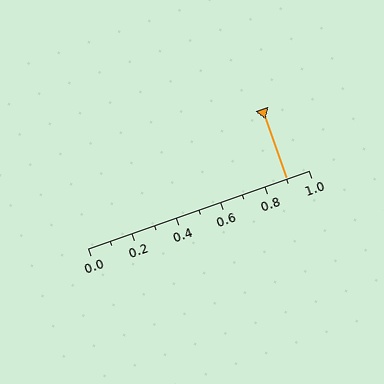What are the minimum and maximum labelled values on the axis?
The axis runs from 0.0 to 1.0.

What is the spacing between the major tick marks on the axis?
The major ticks are spaced 0.2 apart.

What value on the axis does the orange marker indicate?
The marker indicates approximately 0.9.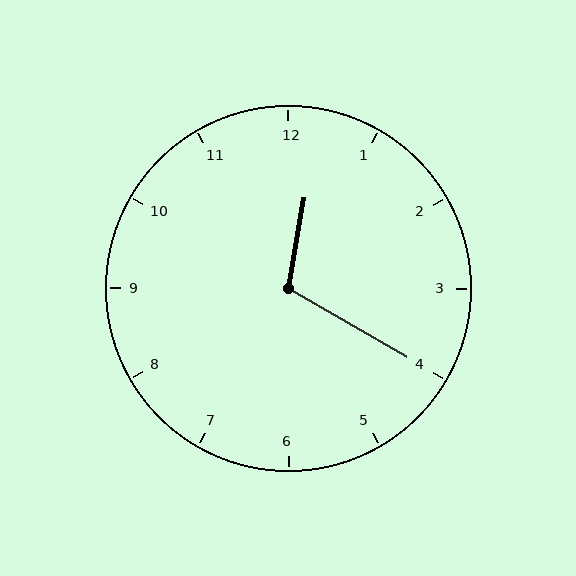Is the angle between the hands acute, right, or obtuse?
It is obtuse.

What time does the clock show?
12:20.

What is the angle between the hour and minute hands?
Approximately 110 degrees.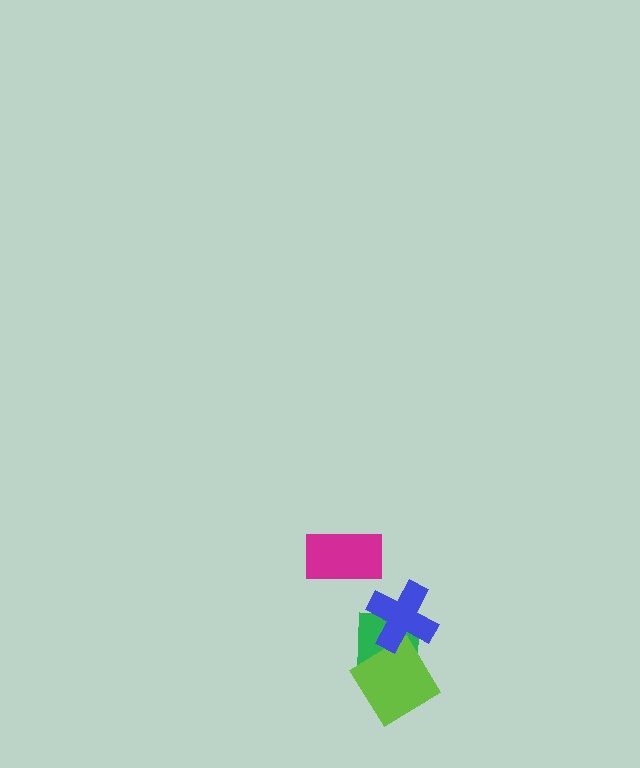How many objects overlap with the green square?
2 objects overlap with the green square.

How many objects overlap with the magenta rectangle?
0 objects overlap with the magenta rectangle.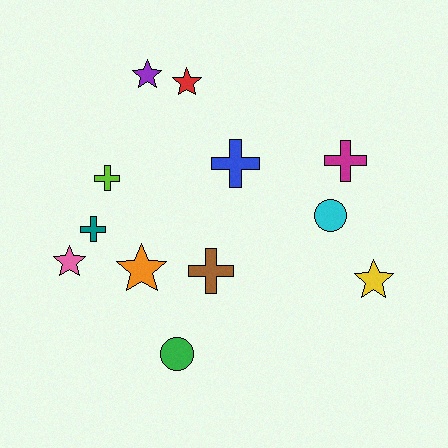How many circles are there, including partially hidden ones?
There are 2 circles.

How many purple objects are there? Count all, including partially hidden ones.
There is 1 purple object.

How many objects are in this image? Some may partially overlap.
There are 12 objects.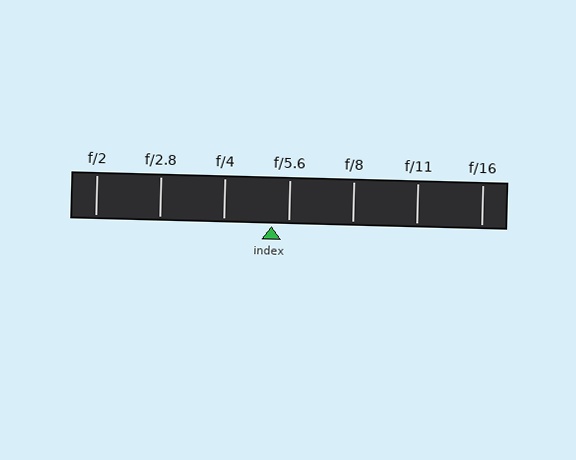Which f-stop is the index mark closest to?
The index mark is closest to f/5.6.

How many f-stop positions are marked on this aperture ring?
There are 7 f-stop positions marked.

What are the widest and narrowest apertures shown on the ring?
The widest aperture shown is f/2 and the narrowest is f/16.